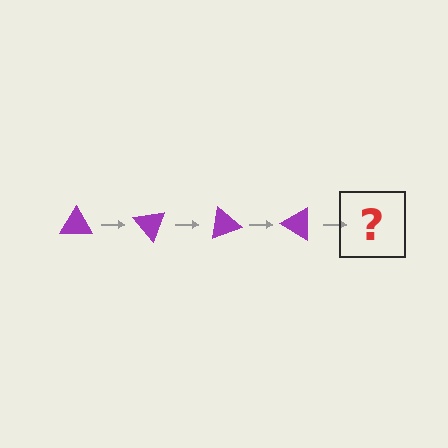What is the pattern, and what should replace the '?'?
The pattern is that the triangle rotates 50 degrees each step. The '?' should be a purple triangle rotated 200 degrees.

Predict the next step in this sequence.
The next step is a purple triangle rotated 200 degrees.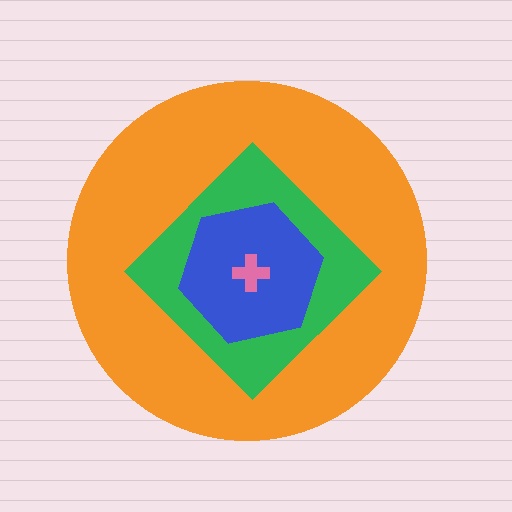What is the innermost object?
The pink cross.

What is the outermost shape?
The orange circle.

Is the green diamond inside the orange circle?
Yes.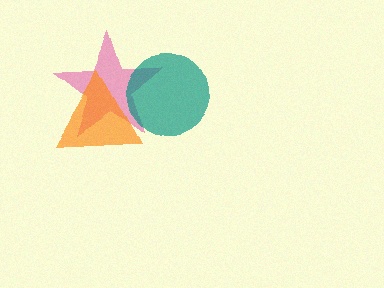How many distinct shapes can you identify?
There are 3 distinct shapes: a magenta star, a teal circle, an orange triangle.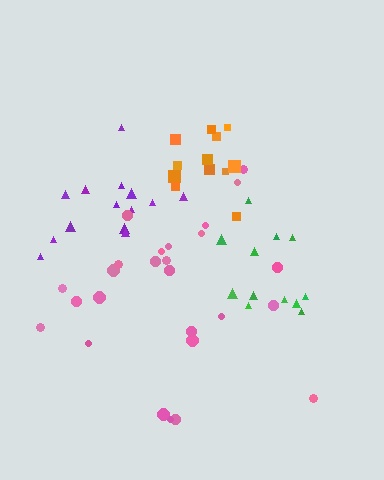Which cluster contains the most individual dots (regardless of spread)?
Pink (26).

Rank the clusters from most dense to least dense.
green, orange, purple, pink.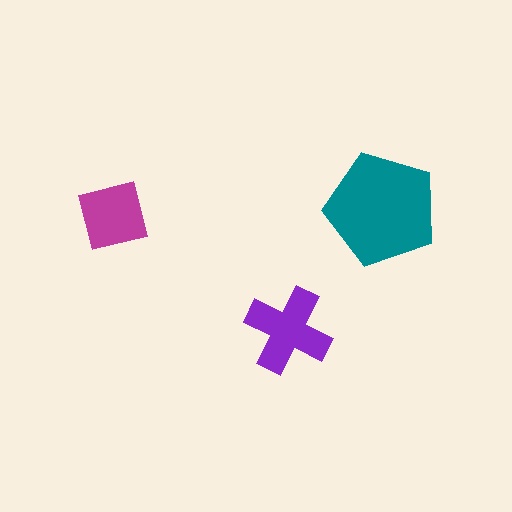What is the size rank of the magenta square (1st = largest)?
3rd.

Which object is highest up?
The teal pentagon is topmost.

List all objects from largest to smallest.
The teal pentagon, the purple cross, the magenta square.